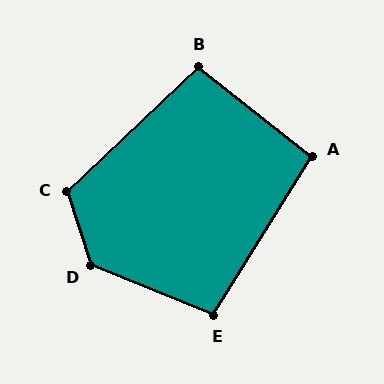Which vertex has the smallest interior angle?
A, at approximately 96 degrees.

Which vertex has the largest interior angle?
D, at approximately 130 degrees.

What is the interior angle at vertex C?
Approximately 116 degrees (obtuse).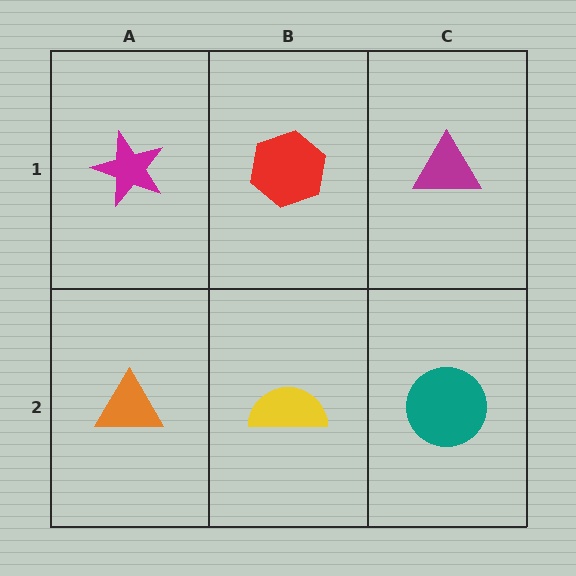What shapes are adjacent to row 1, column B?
A yellow semicircle (row 2, column B), a magenta star (row 1, column A), a magenta triangle (row 1, column C).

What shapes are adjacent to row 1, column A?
An orange triangle (row 2, column A), a red hexagon (row 1, column B).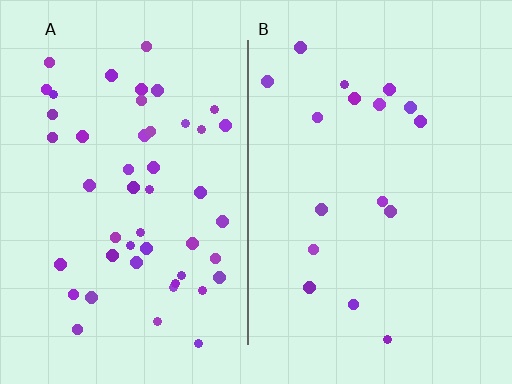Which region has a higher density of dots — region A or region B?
A (the left).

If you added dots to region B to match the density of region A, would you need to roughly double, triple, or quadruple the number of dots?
Approximately triple.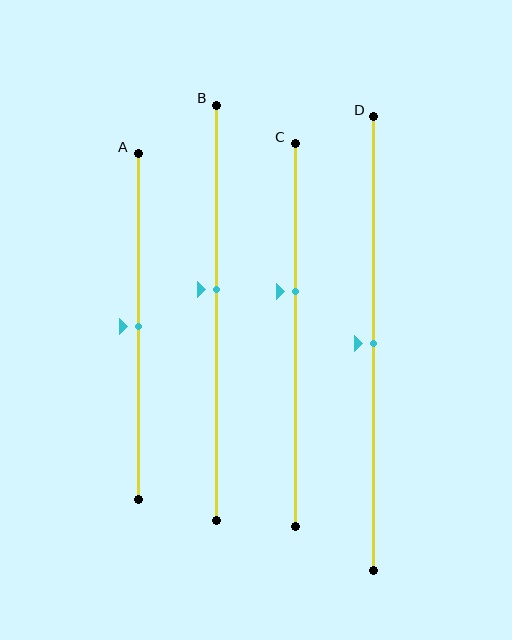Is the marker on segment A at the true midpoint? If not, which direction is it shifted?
Yes, the marker on segment A is at the true midpoint.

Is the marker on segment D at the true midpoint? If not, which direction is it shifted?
Yes, the marker on segment D is at the true midpoint.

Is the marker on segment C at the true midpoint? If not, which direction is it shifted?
No, the marker on segment C is shifted upward by about 11% of the segment length.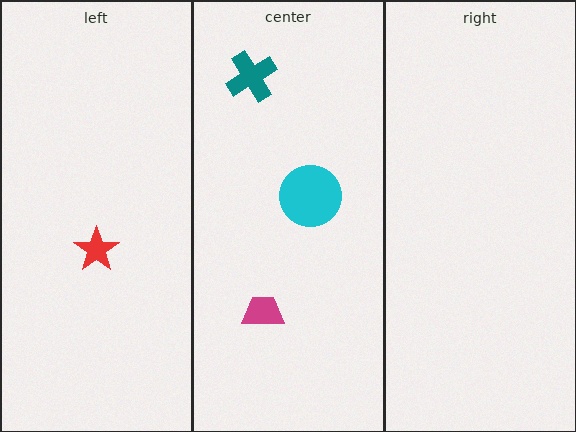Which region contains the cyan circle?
The center region.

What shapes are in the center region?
The magenta trapezoid, the teal cross, the cyan circle.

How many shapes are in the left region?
1.